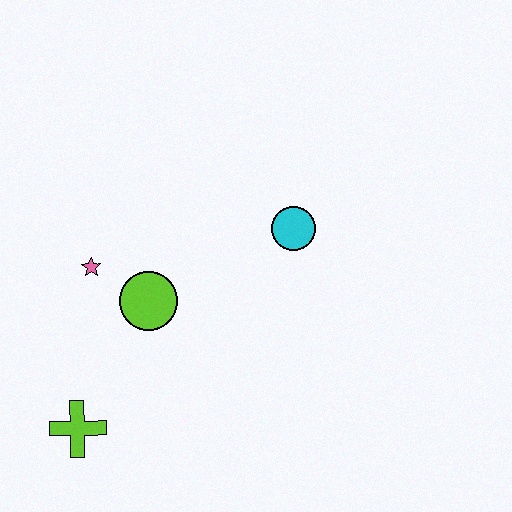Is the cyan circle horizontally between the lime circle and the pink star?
No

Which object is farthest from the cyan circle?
The lime cross is farthest from the cyan circle.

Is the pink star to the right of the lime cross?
Yes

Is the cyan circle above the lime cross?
Yes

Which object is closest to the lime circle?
The pink star is closest to the lime circle.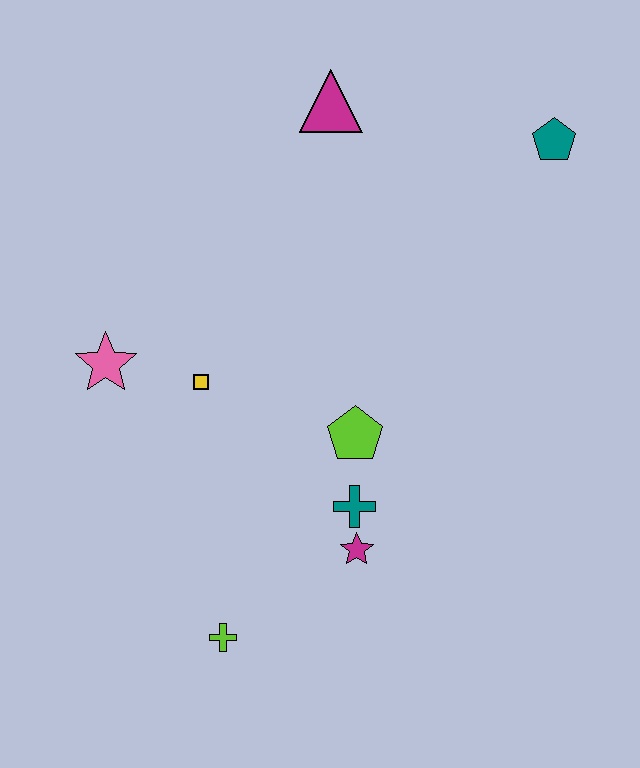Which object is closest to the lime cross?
The magenta star is closest to the lime cross.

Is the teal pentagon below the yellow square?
No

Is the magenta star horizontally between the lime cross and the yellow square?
No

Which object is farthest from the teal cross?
The teal pentagon is farthest from the teal cross.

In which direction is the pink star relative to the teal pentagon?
The pink star is to the left of the teal pentagon.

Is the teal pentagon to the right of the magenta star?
Yes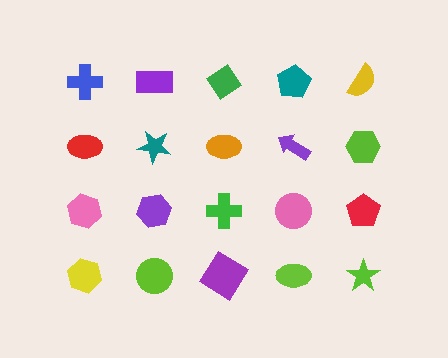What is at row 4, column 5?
A lime star.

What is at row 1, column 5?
A yellow semicircle.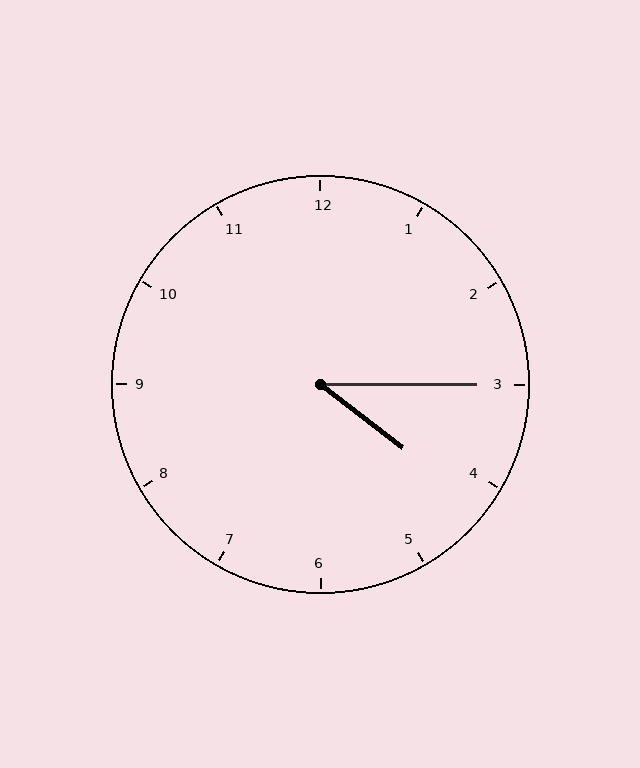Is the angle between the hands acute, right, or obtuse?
It is acute.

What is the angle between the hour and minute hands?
Approximately 38 degrees.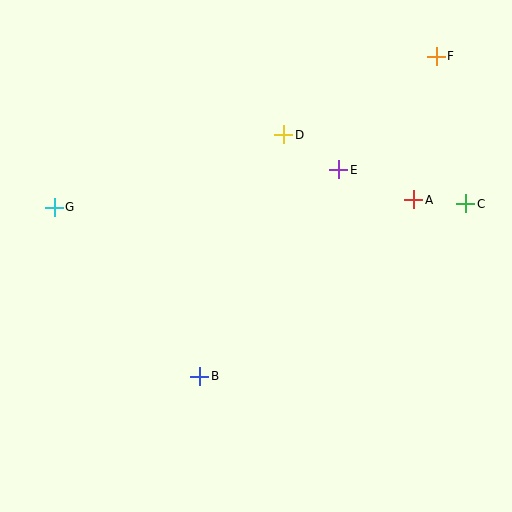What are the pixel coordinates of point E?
Point E is at (339, 170).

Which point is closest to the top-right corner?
Point F is closest to the top-right corner.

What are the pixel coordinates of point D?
Point D is at (283, 135).